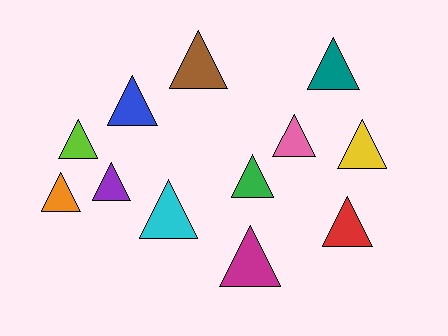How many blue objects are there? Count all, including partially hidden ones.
There is 1 blue object.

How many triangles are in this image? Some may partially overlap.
There are 12 triangles.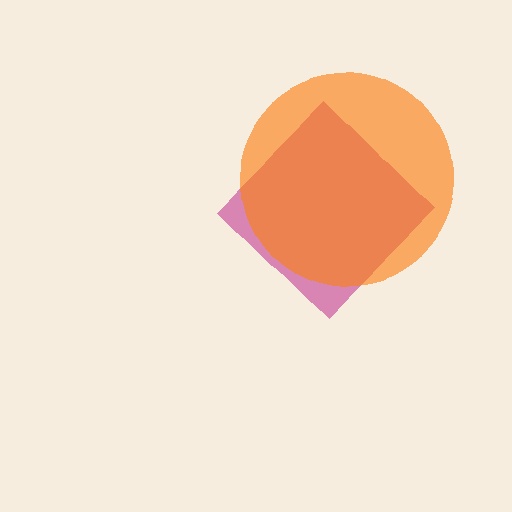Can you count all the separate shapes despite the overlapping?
Yes, there are 2 separate shapes.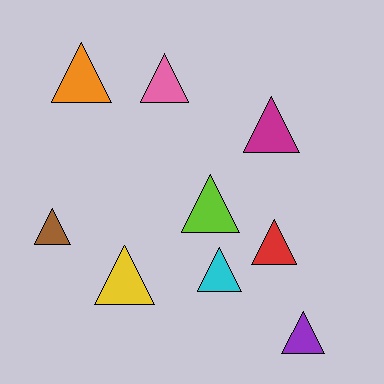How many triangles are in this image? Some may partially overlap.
There are 9 triangles.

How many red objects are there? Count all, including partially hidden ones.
There is 1 red object.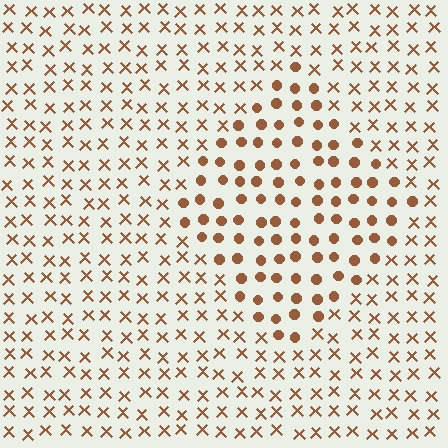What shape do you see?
I see a diamond.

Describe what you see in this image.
The image is filled with small brown elements arranged in a uniform grid. A diamond-shaped region contains circles, while the surrounding area contains X marks. The boundary is defined purely by the change in element shape.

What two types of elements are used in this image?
The image uses circles inside the diamond region and X marks outside it.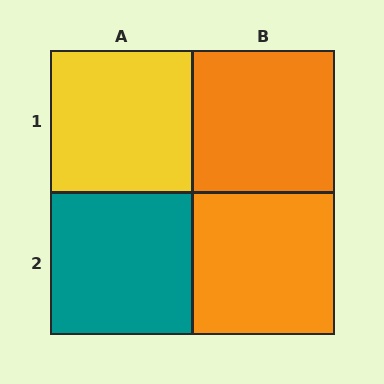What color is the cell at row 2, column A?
Teal.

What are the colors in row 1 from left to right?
Yellow, orange.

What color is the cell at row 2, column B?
Orange.